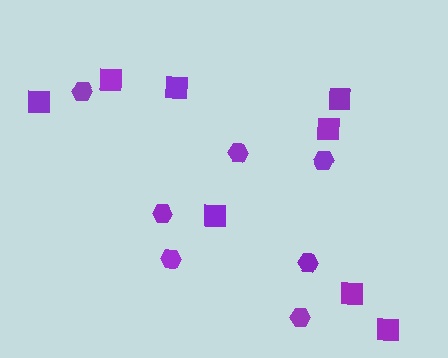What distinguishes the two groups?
There are 2 groups: one group of squares (8) and one group of hexagons (7).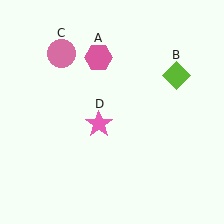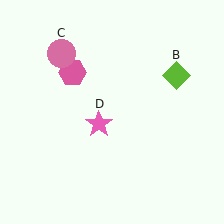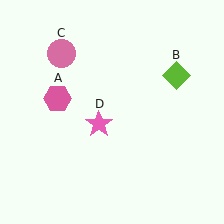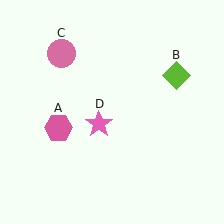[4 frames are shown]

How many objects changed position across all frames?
1 object changed position: pink hexagon (object A).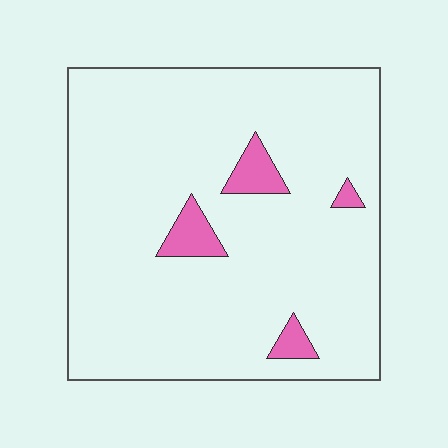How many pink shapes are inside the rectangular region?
4.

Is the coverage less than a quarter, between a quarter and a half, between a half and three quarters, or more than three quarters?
Less than a quarter.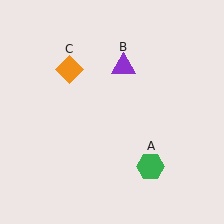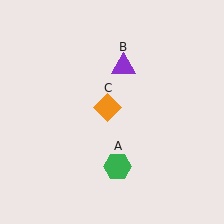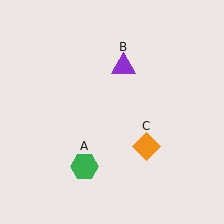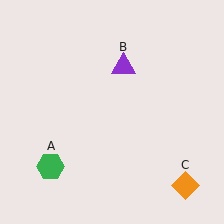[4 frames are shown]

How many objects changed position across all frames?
2 objects changed position: green hexagon (object A), orange diamond (object C).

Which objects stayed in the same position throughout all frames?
Purple triangle (object B) remained stationary.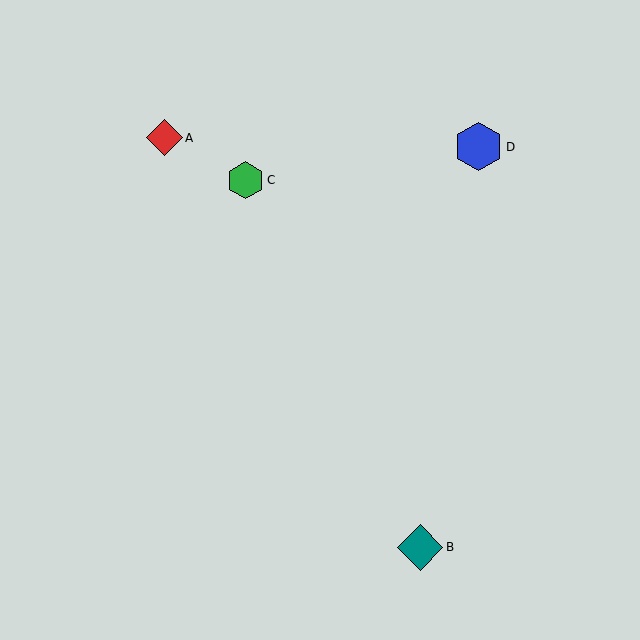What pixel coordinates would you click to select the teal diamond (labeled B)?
Click at (420, 547) to select the teal diamond B.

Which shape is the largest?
The blue hexagon (labeled D) is the largest.